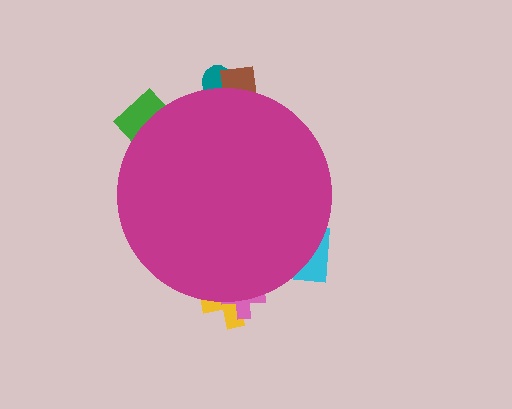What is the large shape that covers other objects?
A magenta circle.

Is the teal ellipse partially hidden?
Yes, the teal ellipse is partially hidden behind the magenta circle.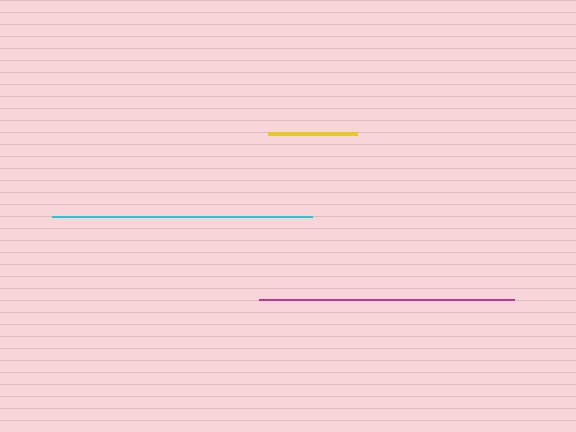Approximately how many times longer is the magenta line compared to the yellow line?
The magenta line is approximately 2.9 times the length of the yellow line.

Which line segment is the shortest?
The yellow line is the shortest at approximately 89 pixels.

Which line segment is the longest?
The cyan line is the longest at approximately 260 pixels.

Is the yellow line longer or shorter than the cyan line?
The cyan line is longer than the yellow line.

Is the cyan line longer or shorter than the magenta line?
The cyan line is longer than the magenta line.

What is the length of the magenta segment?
The magenta segment is approximately 255 pixels long.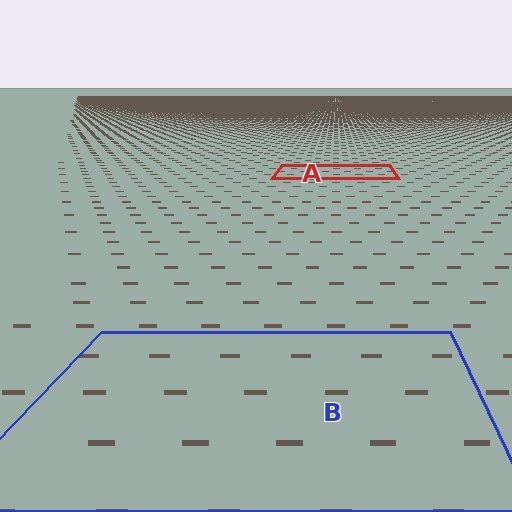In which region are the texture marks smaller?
The texture marks are smaller in region A, because it is farther away.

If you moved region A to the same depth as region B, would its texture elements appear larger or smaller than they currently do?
They would appear larger. At a closer depth, the same texture elements are projected at a bigger on-screen size.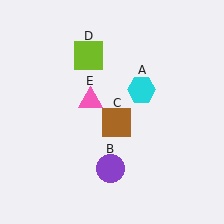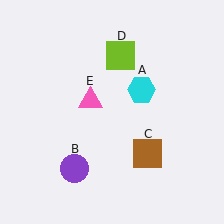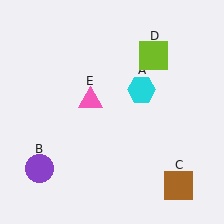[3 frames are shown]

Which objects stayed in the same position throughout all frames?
Cyan hexagon (object A) and pink triangle (object E) remained stationary.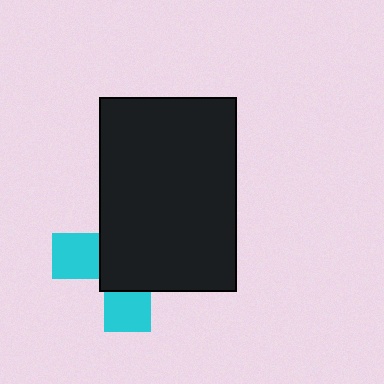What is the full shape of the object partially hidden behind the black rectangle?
The partially hidden object is a cyan cross.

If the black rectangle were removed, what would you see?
You would see the complete cyan cross.